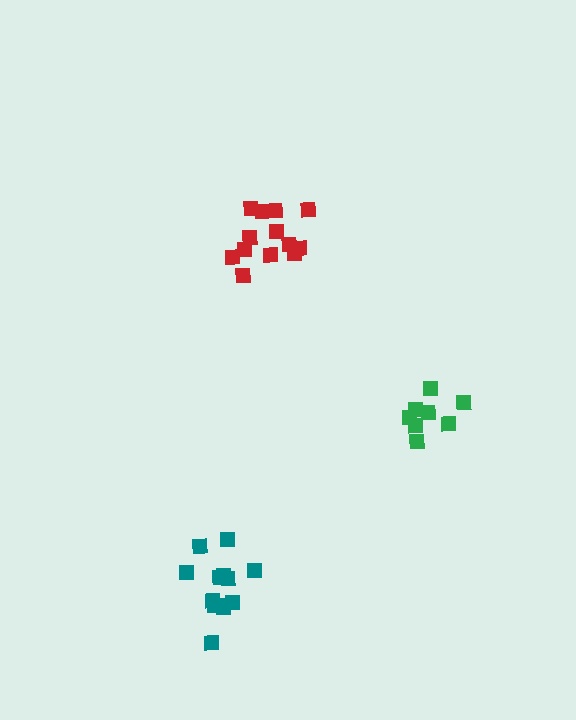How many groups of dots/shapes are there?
There are 3 groups.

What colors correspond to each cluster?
The clusters are colored: green, red, teal.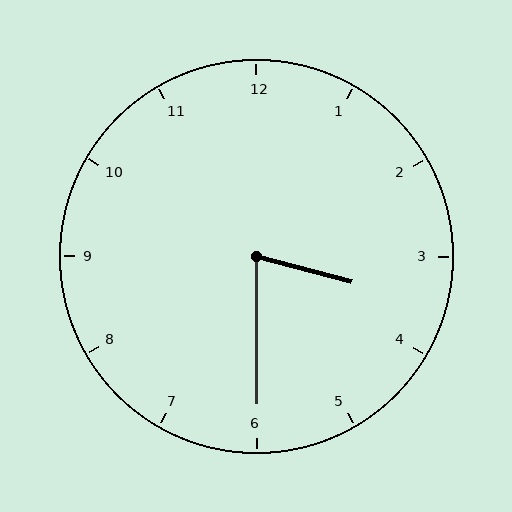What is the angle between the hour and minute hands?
Approximately 75 degrees.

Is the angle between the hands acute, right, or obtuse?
It is acute.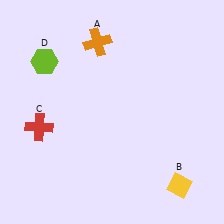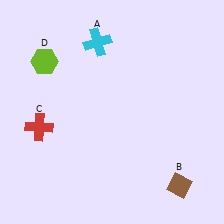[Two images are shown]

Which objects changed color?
A changed from orange to cyan. B changed from yellow to brown.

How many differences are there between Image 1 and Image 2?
There are 2 differences between the two images.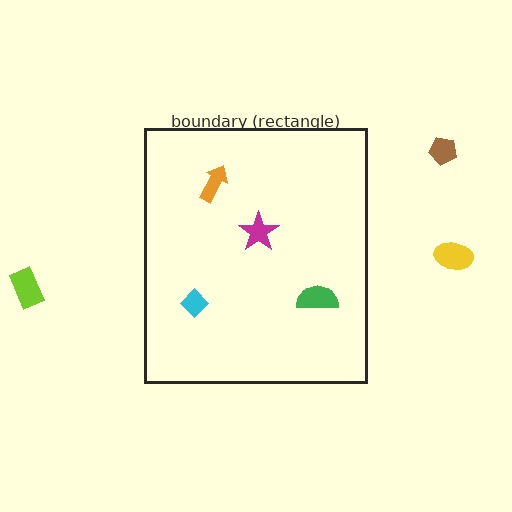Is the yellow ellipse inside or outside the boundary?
Outside.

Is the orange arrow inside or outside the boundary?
Inside.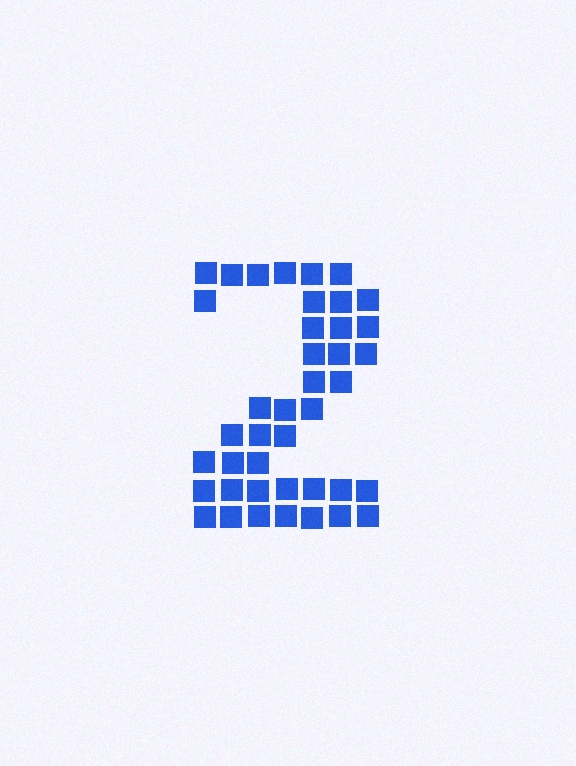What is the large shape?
The large shape is the digit 2.